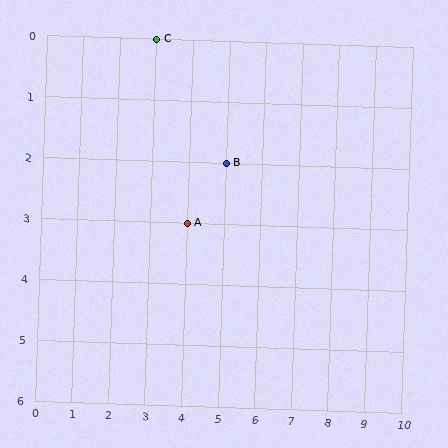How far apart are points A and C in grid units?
Points A and C are 1 column and 3 rows apart (about 3.2 grid units diagonally).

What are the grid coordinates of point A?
Point A is at grid coordinates (4, 3).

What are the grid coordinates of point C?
Point C is at grid coordinates (3, 0).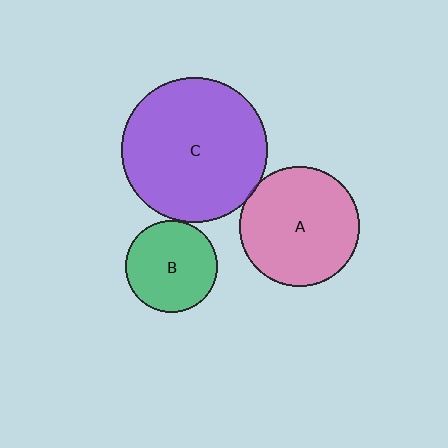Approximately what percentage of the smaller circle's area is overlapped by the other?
Approximately 5%.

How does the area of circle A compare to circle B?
Approximately 1.7 times.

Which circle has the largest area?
Circle C (purple).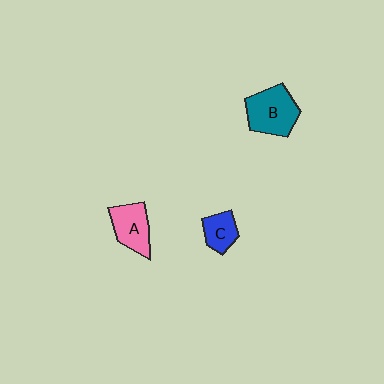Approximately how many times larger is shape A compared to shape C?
Approximately 1.4 times.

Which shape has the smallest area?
Shape C (blue).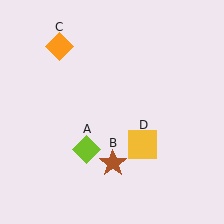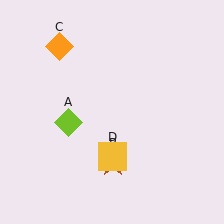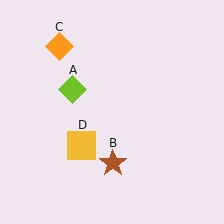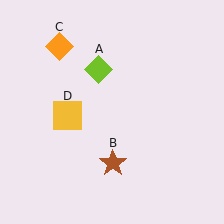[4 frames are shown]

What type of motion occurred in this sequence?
The lime diamond (object A), yellow square (object D) rotated clockwise around the center of the scene.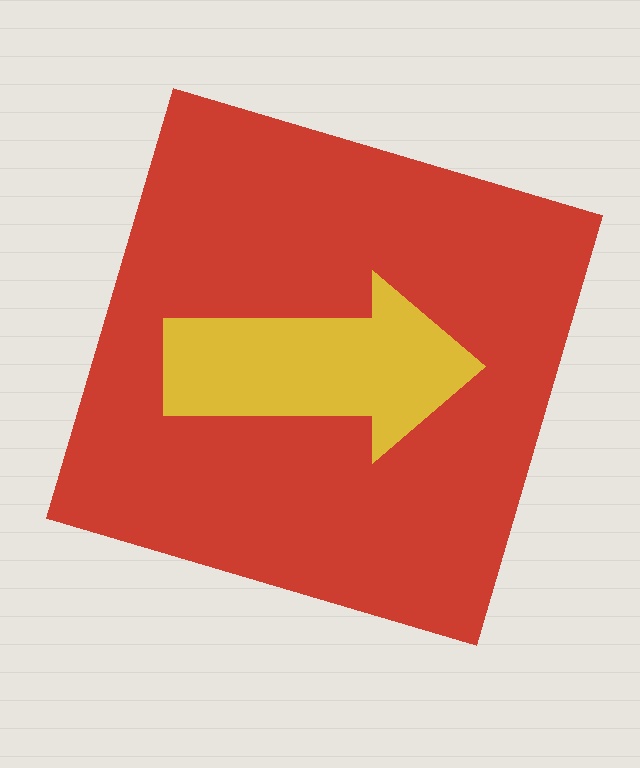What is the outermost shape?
The red square.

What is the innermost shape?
The yellow arrow.